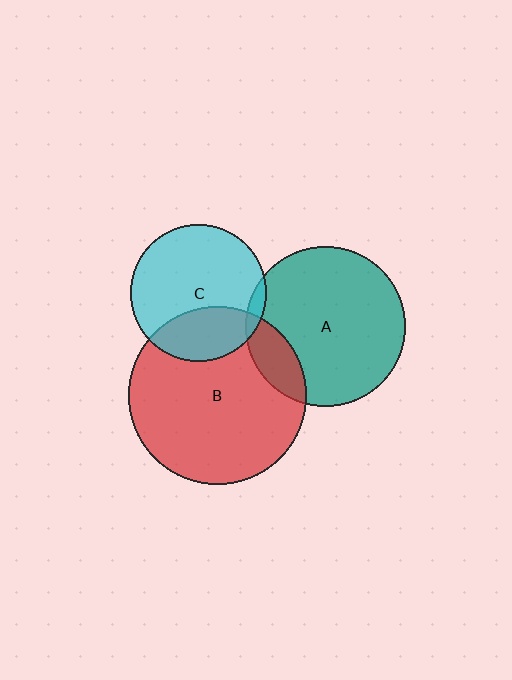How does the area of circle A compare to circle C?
Approximately 1.4 times.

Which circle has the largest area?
Circle B (red).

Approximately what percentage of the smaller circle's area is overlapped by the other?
Approximately 5%.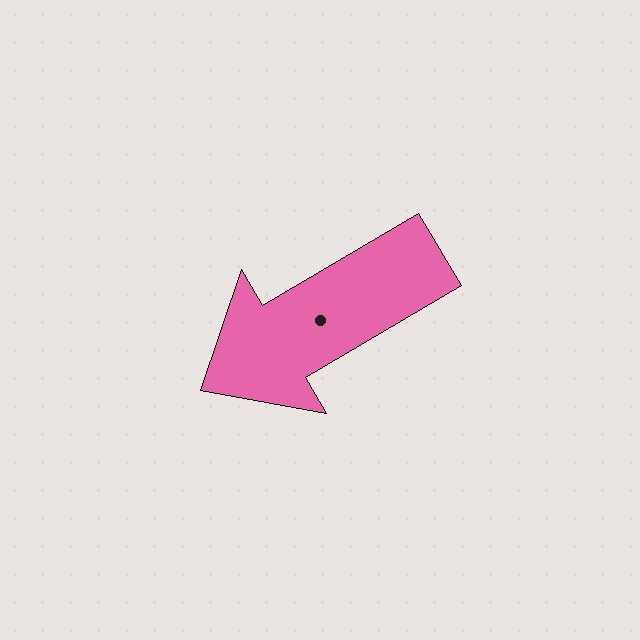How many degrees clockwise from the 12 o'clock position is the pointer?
Approximately 240 degrees.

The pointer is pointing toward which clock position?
Roughly 8 o'clock.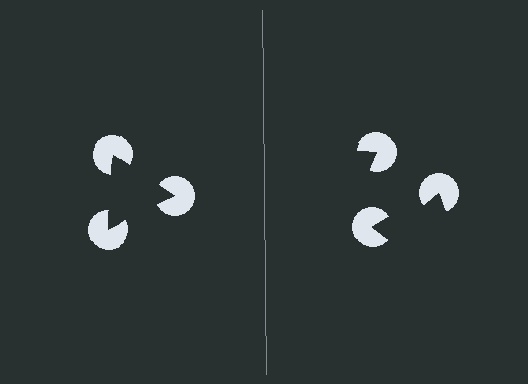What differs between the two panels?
The pac-man discs are positioned identically on both sides; only the wedge orientations differ. On the left they align to a triangle; on the right they are misaligned.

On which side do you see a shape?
An illusory triangle appears on the left side. On the right side the wedge cuts are rotated, so no coherent shape forms.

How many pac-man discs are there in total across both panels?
6 — 3 on each side.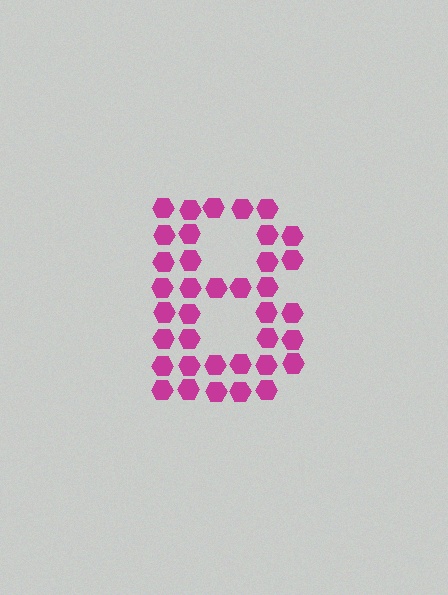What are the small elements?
The small elements are hexagons.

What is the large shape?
The large shape is the letter B.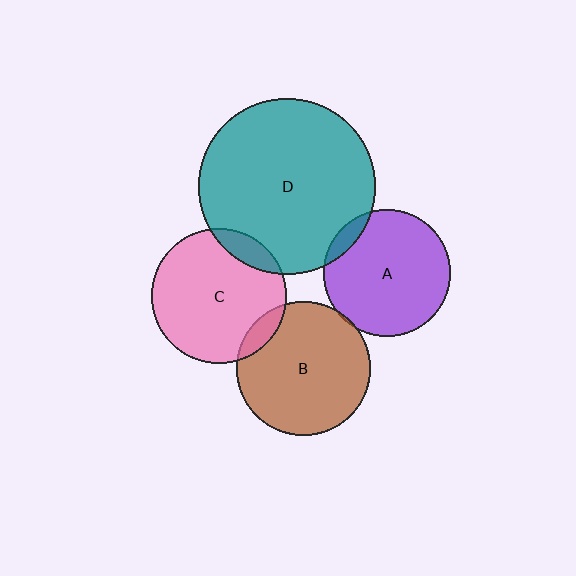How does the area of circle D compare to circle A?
Approximately 1.9 times.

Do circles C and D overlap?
Yes.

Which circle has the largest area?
Circle D (teal).